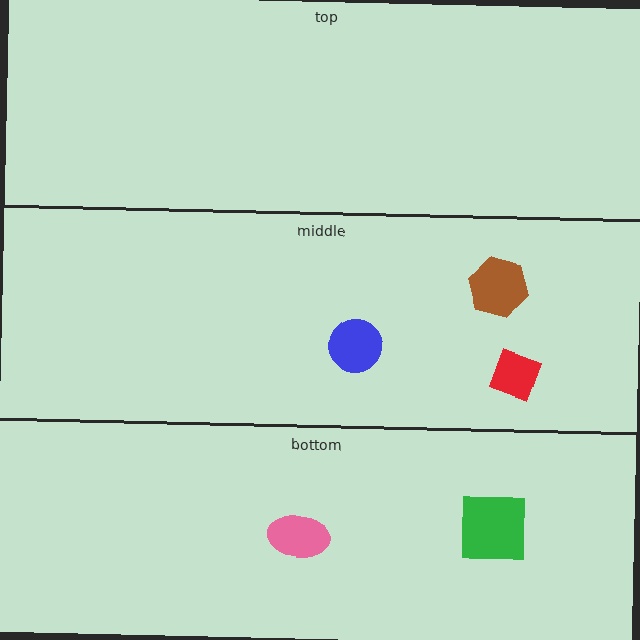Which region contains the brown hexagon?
The middle region.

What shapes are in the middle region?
The brown hexagon, the red diamond, the blue circle.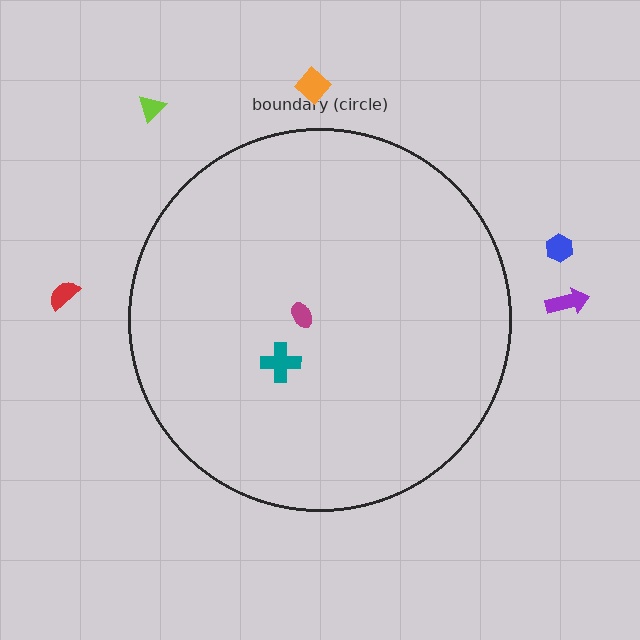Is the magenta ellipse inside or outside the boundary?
Inside.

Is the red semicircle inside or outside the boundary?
Outside.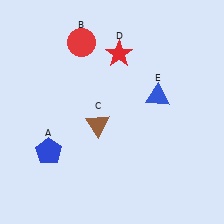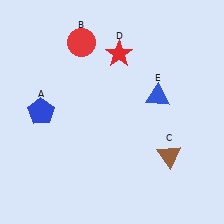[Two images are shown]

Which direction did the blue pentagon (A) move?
The blue pentagon (A) moved up.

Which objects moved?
The objects that moved are: the blue pentagon (A), the brown triangle (C).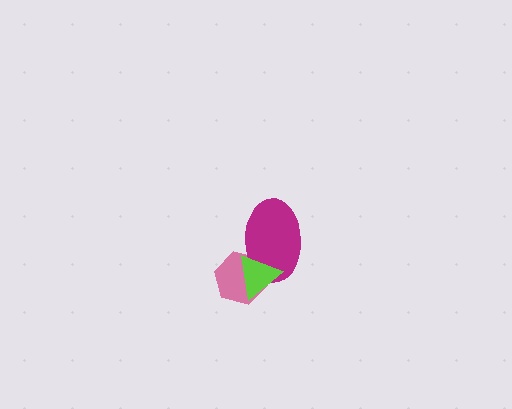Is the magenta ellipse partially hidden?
Yes, it is partially covered by another shape.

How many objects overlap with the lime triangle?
2 objects overlap with the lime triangle.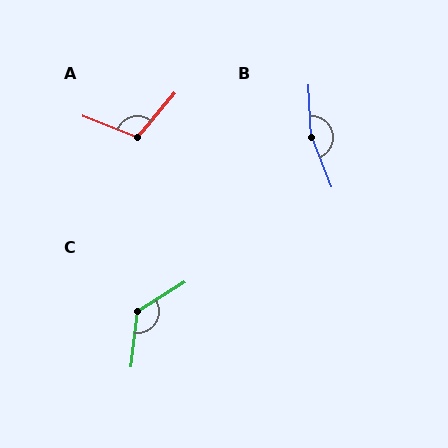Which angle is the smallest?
A, at approximately 108 degrees.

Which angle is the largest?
B, at approximately 161 degrees.